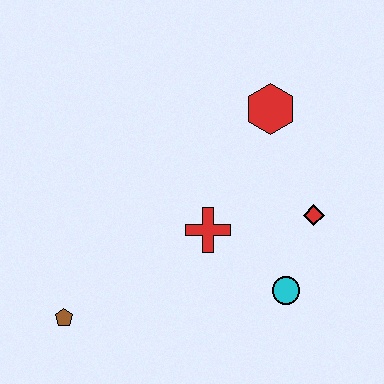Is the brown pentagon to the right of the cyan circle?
No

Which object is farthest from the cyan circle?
The brown pentagon is farthest from the cyan circle.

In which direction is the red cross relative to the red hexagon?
The red cross is below the red hexagon.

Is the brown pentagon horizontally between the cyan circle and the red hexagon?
No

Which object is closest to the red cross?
The cyan circle is closest to the red cross.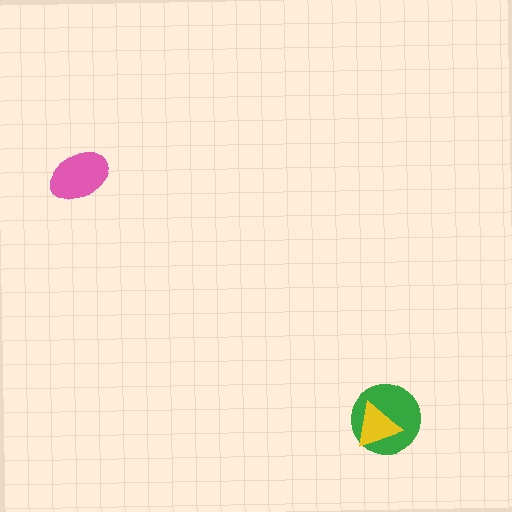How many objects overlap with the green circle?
1 object overlaps with the green circle.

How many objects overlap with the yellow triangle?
1 object overlaps with the yellow triangle.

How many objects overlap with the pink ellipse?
0 objects overlap with the pink ellipse.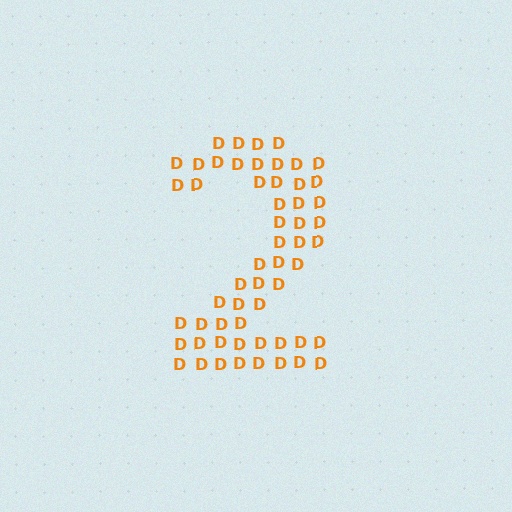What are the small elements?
The small elements are letter D's.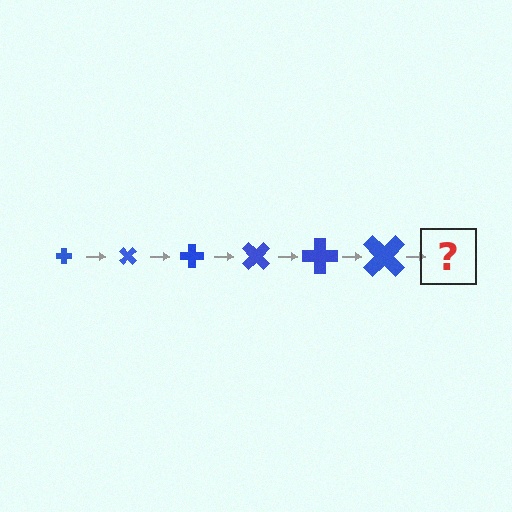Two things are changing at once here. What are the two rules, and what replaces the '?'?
The two rules are that the cross grows larger each step and it rotates 45 degrees each step. The '?' should be a cross, larger than the previous one and rotated 270 degrees from the start.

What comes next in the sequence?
The next element should be a cross, larger than the previous one and rotated 270 degrees from the start.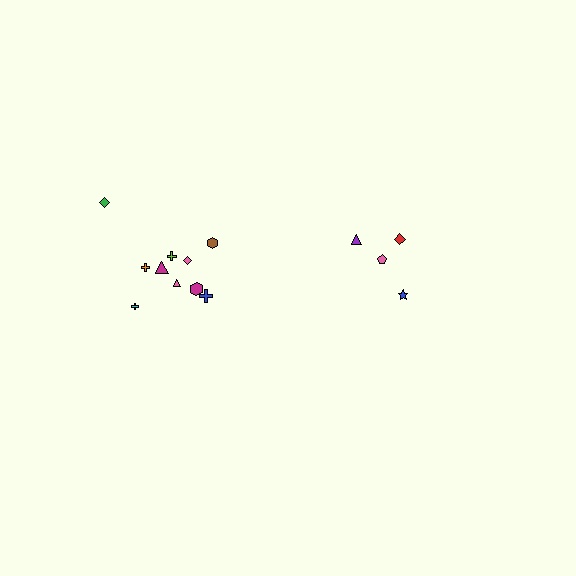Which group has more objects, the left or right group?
The left group.